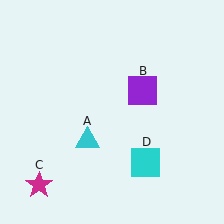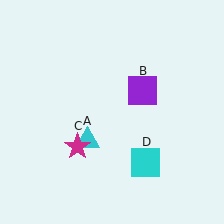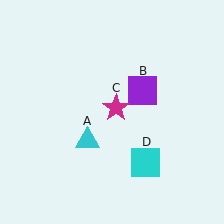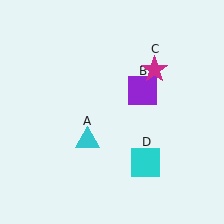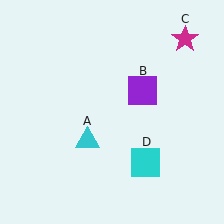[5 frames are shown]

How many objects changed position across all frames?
1 object changed position: magenta star (object C).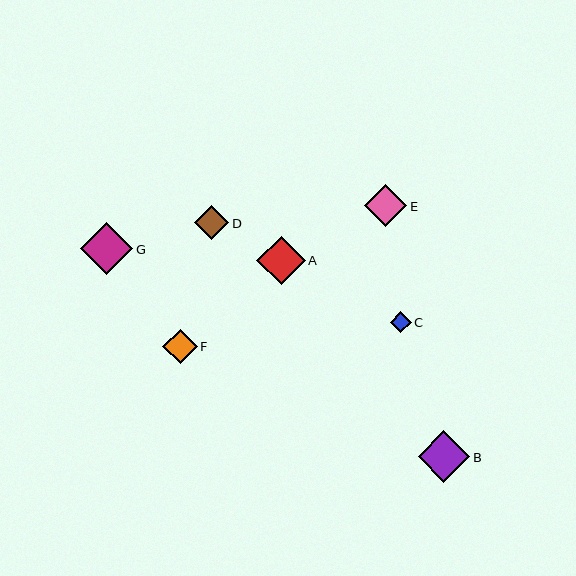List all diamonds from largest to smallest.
From largest to smallest: G, B, A, E, F, D, C.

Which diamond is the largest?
Diamond G is the largest with a size of approximately 52 pixels.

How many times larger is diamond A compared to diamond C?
Diamond A is approximately 2.3 times the size of diamond C.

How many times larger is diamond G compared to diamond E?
Diamond G is approximately 1.2 times the size of diamond E.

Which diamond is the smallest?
Diamond C is the smallest with a size of approximately 21 pixels.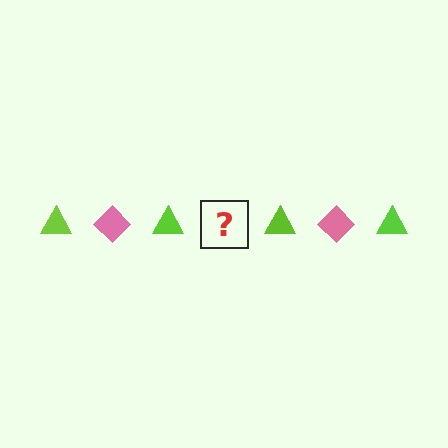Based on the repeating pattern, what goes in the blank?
The blank should be a pink diamond.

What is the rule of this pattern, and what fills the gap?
The rule is that the pattern alternates between lime triangle and pink diamond. The gap should be filled with a pink diamond.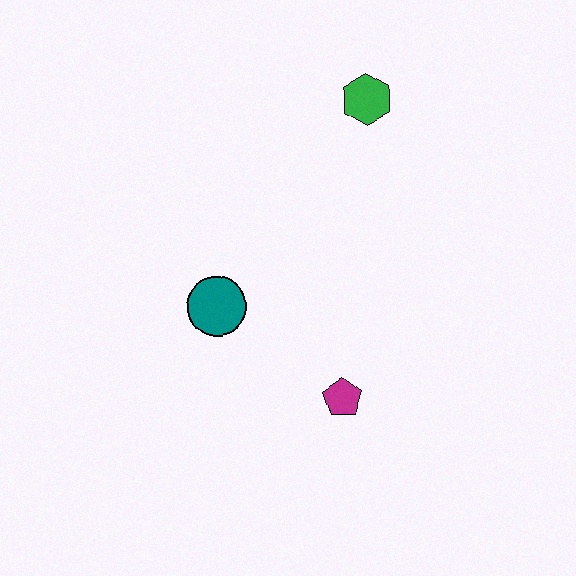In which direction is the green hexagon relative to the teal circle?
The green hexagon is above the teal circle.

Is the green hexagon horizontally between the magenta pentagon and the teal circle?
No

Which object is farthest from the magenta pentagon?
The green hexagon is farthest from the magenta pentagon.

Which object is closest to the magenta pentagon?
The teal circle is closest to the magenta pentagon.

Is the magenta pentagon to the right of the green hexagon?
No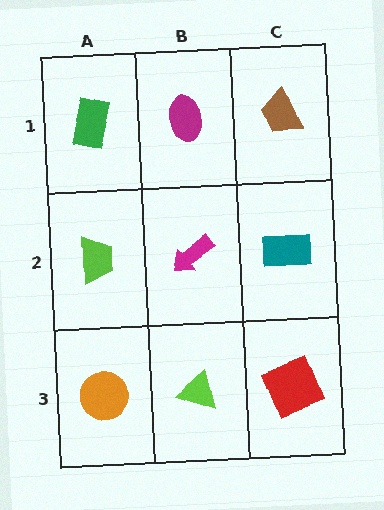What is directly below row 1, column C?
A teal rectangle.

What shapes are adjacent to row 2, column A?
A green rectangle (row 1, column A), an orange circle (row 3, column A), a magenta arrow (row 2, column B).